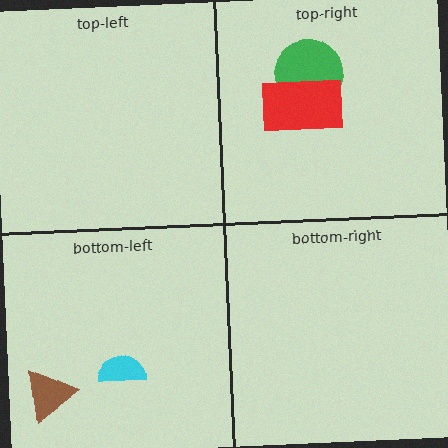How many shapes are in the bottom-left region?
2.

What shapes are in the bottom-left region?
The cyan semicircle, the brown triangle.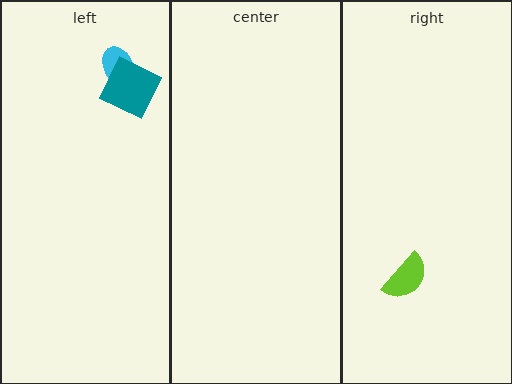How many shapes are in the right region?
1.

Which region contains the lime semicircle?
The right region.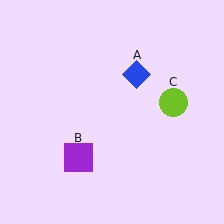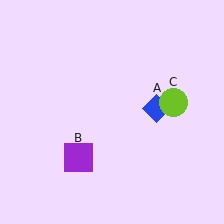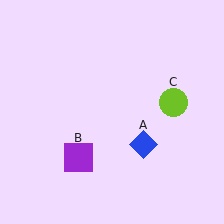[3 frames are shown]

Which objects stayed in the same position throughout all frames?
Purple square (object B) and lime circle (object C) remained stationary.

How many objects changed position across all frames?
1 object changed position: blue diamond (object A).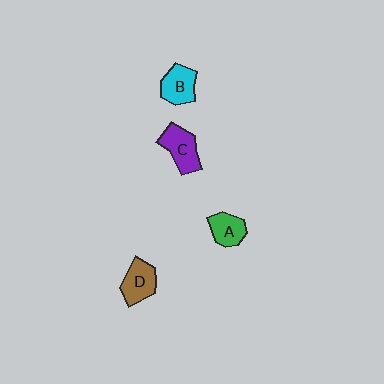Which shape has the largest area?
Shape C (purple).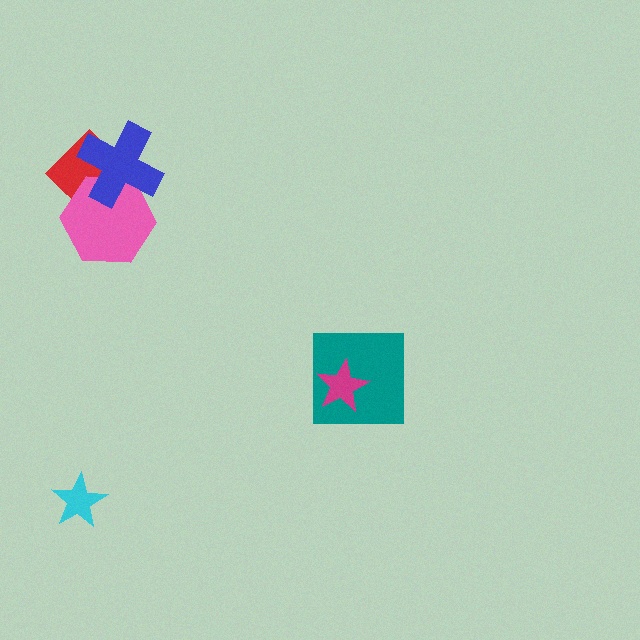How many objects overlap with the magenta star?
1 object overlaps with the magenta star.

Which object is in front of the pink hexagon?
The blue cross is in front of the pink hexagon.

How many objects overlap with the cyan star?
0 objects overlap with the cyan star.